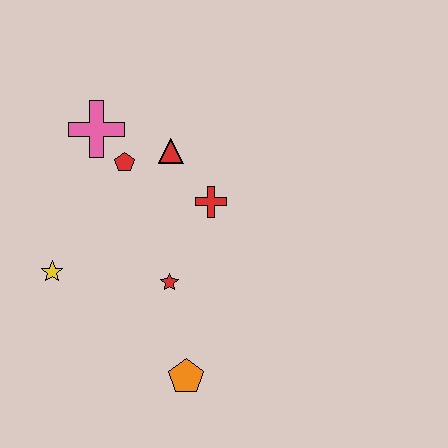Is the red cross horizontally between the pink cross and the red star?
No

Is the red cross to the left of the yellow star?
No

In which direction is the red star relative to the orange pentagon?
The red star is above the orange pentagon.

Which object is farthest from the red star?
The pink cross is farthest from the red star.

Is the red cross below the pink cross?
Yes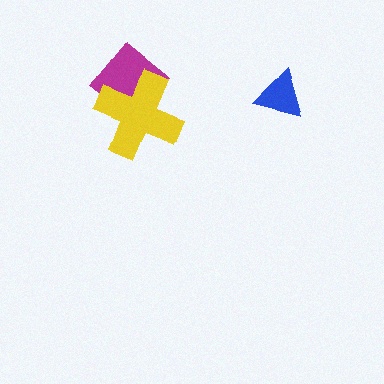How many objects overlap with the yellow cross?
1 object overlaps with the yellow cross.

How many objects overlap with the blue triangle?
0 objects overlap with the blue triangle.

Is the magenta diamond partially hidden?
Yes, it is partially covered by another shape.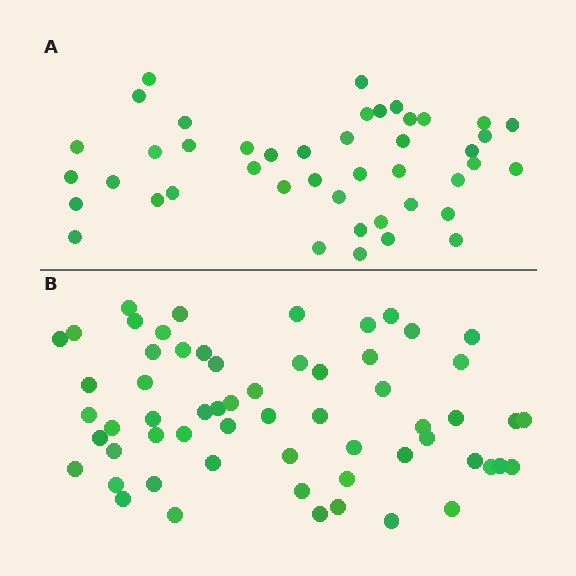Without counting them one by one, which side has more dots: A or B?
Region B (the bottom region) has more dots.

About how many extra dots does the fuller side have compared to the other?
Region B has approximately 15 more dots than region A.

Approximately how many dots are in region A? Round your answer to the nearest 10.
About 40 dots. (The exact count is 44, which rounds to 40.)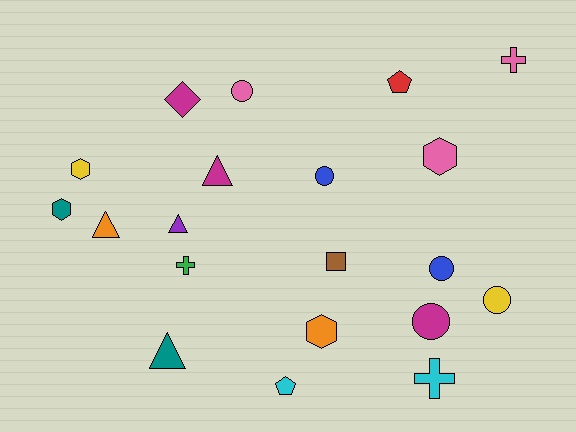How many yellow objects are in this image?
There are 2 yellow objects.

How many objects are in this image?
There are 20 objects.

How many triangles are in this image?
There are 4 triangles.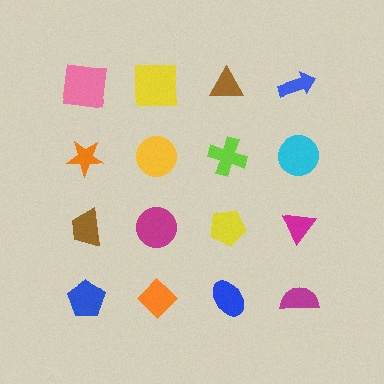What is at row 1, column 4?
A blue arrow.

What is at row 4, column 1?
A blue pentagon.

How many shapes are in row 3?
4 shapes.